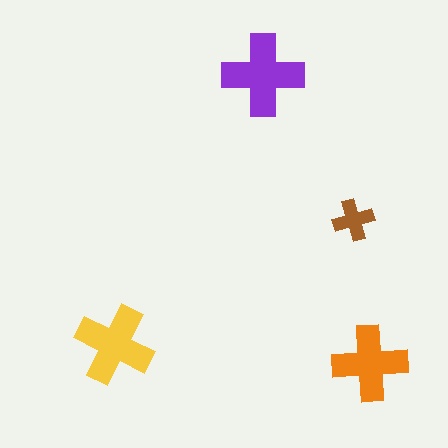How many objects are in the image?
There are 4 objects in the image.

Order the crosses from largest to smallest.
the purple one, the yellow one, the orange one, the brown one.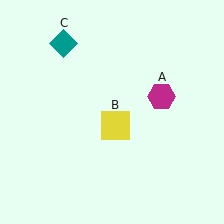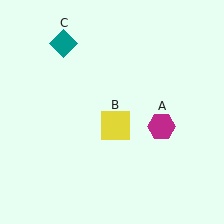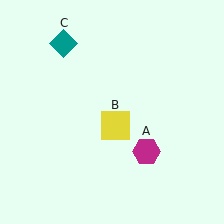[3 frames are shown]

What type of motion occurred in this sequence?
The magenta hexagon (object A) rotated clockwise around the center of the scene.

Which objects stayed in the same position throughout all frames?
Yellow square (object B) and teal diamond (object C) remained stationary.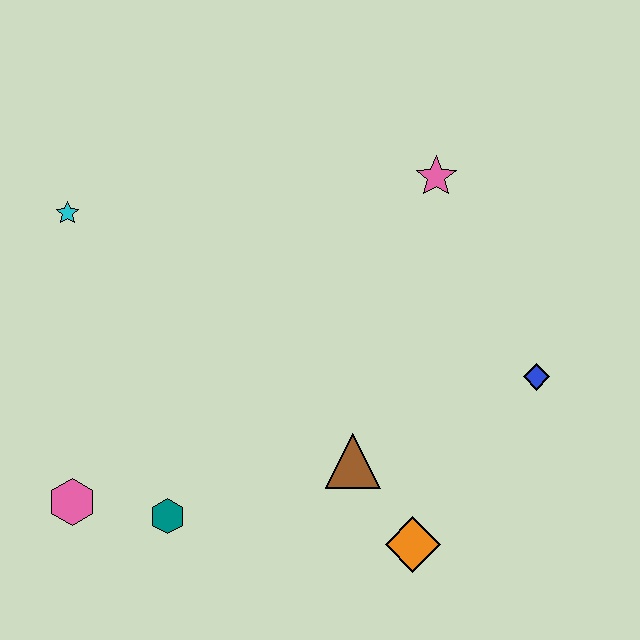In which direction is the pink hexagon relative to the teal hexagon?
The pink hexagon is to the left of the teal hexagon.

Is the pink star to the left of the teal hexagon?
No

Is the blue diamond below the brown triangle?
No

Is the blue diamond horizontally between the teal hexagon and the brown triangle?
No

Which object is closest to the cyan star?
The pink hexagon is closest to the cyan star.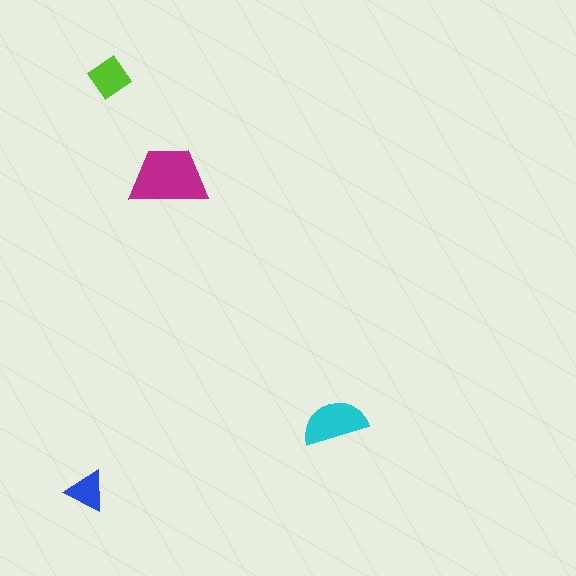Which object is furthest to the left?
The blue triangle is leftmost.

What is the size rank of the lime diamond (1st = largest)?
3rd.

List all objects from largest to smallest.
The magenta trapezoid, the cyan semicircle, the lime diamond, the blue triangle.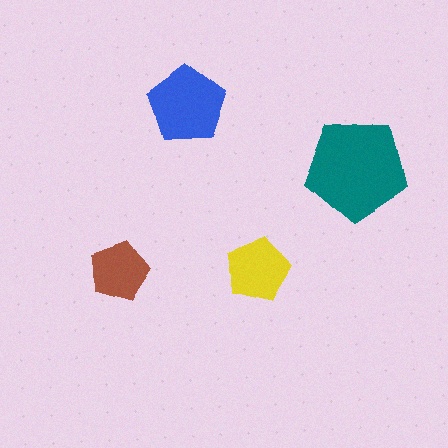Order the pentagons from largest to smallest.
the teal one, the blue one, the yellow one, the brown one.